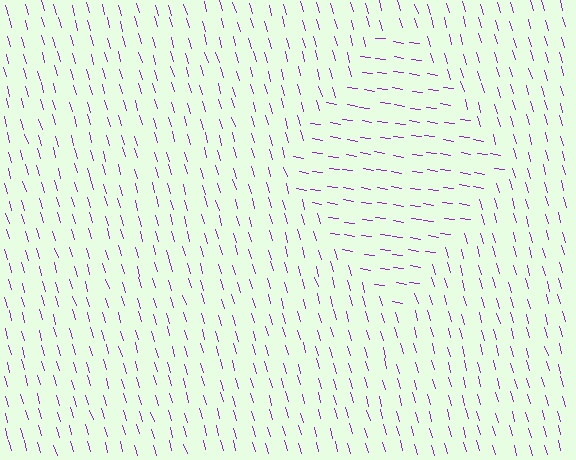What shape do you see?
I see a diamond.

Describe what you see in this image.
The image is filled with small purple line segments. A diamond region in the image has lines oriented differently from the surrounding lines, creating a visible texture boundary.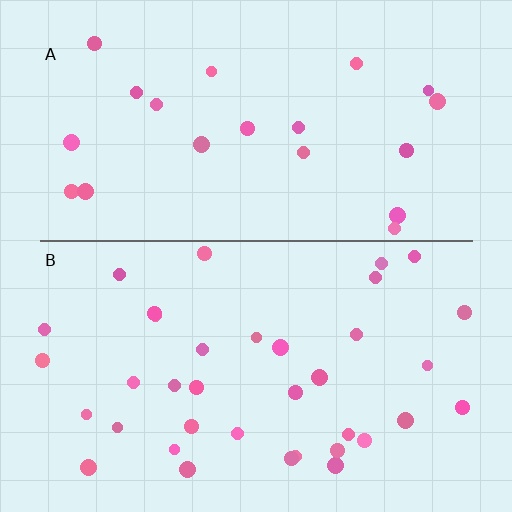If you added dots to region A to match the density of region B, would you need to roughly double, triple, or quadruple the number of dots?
Approximately double.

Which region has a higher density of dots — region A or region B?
B (the bottom).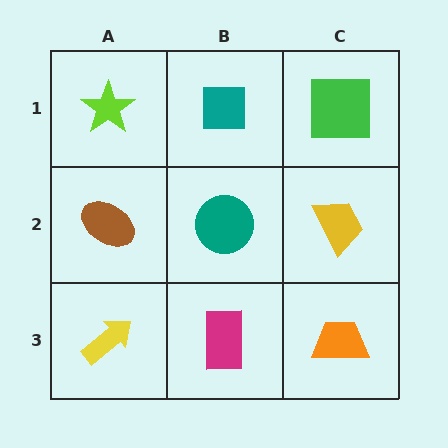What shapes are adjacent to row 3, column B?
A teal circle (row 2, column B), a yellow arrow (row 3, column A), an orange trapezoid (row 3, column C).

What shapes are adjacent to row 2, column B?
A teal square (row 1, column B), a magenta rectangle (row 3, column B), a brown ellipse (row 2, column A), a yellow trapezoid (row 2, column C).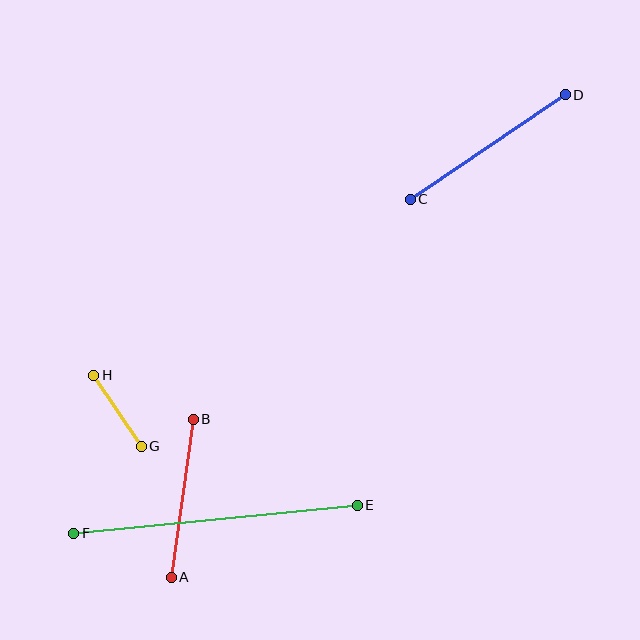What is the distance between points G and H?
The distance is approximately 85 pixels.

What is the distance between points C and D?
The distance is approximately 187 pixels.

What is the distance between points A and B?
The distance is approximately 160 pixels.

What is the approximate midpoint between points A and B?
The midpoint is at approximately (182, 498) pixels.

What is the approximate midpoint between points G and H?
The midpoint is at approximately (117, 411) pixels.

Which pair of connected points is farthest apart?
Points E and F are farthest apart.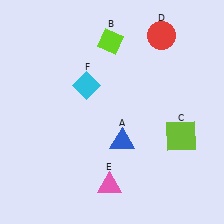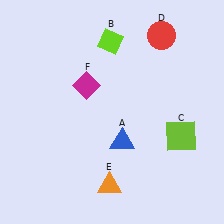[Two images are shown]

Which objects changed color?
E changed from pink to orange. F changed from cyan to magenta.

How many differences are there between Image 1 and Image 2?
There are 2 differences between the two images.